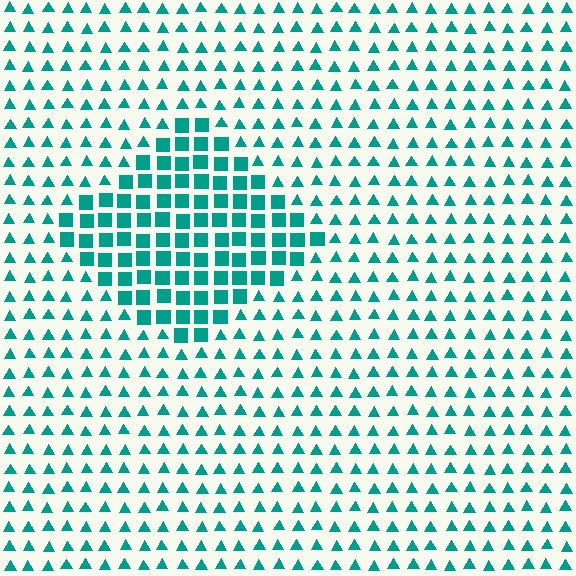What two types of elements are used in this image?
The image uses squares inside the diamond region and triangles outside it.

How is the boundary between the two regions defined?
The boundary is defined by a change in element shape: squares inside vs. triangles outside. All elements share the same color and spacing.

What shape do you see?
I see a diamond.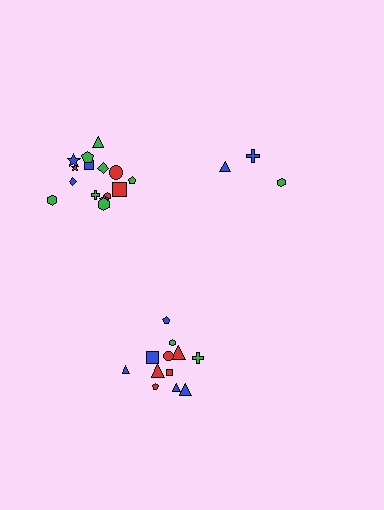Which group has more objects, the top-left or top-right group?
The top-left group.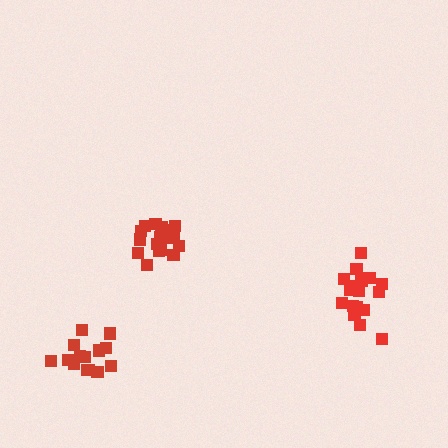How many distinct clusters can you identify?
There are 3 distinct clusters.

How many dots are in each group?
Group 1: 17 dots, Group 2: 14 dots, Group 3: 18 dots (49 total).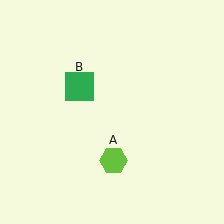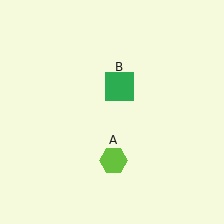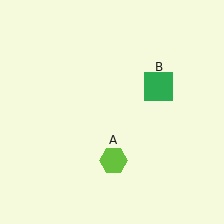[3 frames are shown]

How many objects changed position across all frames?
1 object changed position: green square (object B).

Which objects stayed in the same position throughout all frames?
Lime hexagon (object A) remained stationary.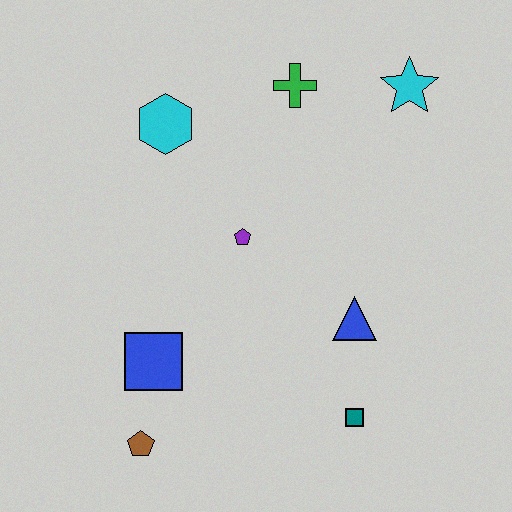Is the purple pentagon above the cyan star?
No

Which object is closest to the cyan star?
The green cross is closest to the cyan star.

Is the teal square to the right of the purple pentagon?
Yes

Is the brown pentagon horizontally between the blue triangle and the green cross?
No